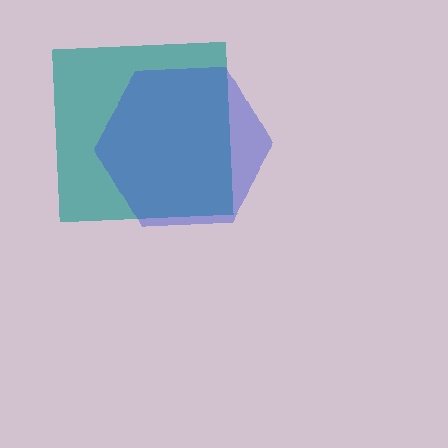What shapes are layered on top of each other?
The layered shapes are: a teal square, a blue hexagon.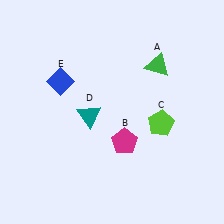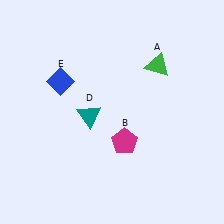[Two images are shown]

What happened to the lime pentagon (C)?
The lime pentagon (C) was removed in Image 2. It was in the bottom-right area of Image 1.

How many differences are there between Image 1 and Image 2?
There is 1 difference between the two images.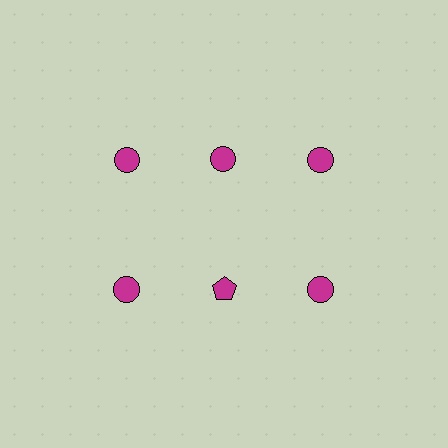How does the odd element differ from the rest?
It has a different shape: pentagon instead of circle.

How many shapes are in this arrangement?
There are 6 shapes arranged in a grid pattern.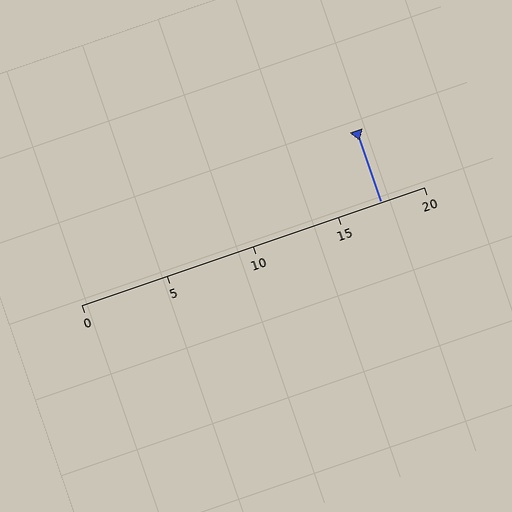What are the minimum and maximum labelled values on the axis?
The axis runs from 0 to 20.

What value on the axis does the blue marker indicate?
The marker indicates approximately 17.5.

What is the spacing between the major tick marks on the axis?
The major ticks are spaced 5 apart.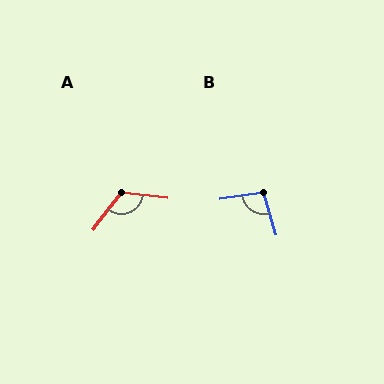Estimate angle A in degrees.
Approximately 120 degrees.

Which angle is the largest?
A, at approximately 120 degrees.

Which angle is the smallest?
B, at approximately 98 degrees.